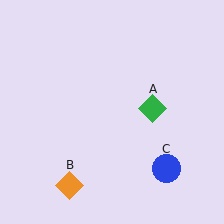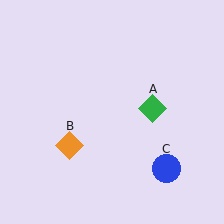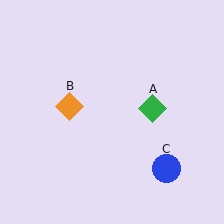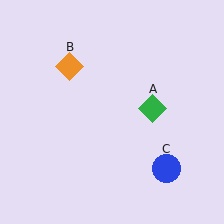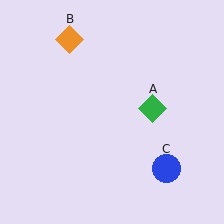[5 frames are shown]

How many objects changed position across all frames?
1 object changed position: orange diamond (object B).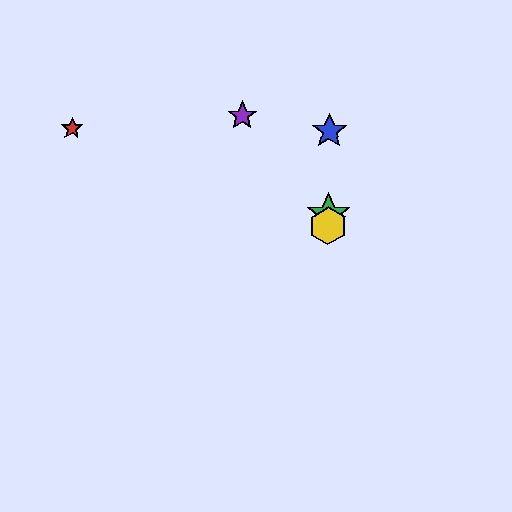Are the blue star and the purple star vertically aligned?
No, the blue star is at x≈329 and the purple star is at x≈242.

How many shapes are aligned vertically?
3 shapes (the blue star, the green star, the yellow hexagon) are aligned vertically.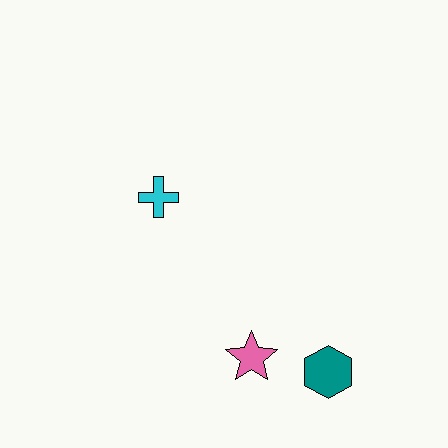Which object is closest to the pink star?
The teal hexagon is closest to the pink star.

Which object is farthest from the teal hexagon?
The cyan cross is farthest from the teal hexagon.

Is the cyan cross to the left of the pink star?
Yes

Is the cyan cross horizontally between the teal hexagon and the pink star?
No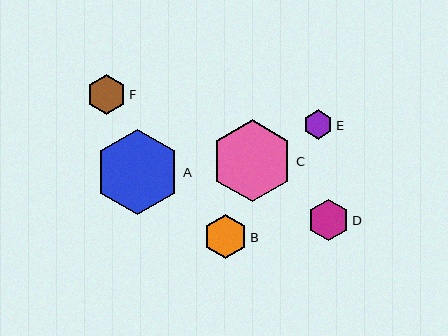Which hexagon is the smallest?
Hexagon E is the smallest with a size of approximately 29 pixels.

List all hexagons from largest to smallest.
From largest to smallest: A, C, B, D, F, E.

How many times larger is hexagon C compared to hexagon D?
Hexagon C is approximately 2.0 times the size of hexagon D.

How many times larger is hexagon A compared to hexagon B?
Hexagon A is approximately 1.9 times the size of hexagon B.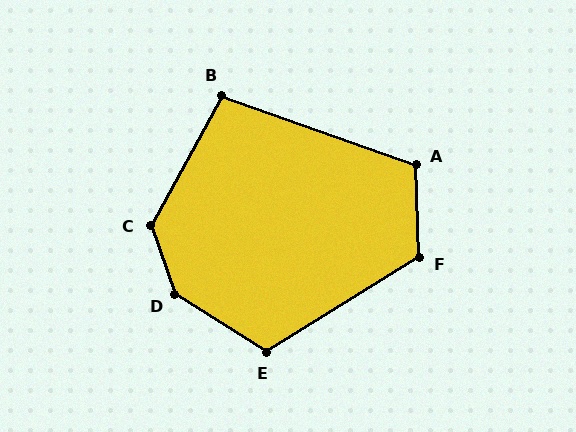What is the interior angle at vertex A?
Approximately 112 degrees (obtuse).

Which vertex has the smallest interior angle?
B, at approximately 99 degrees.